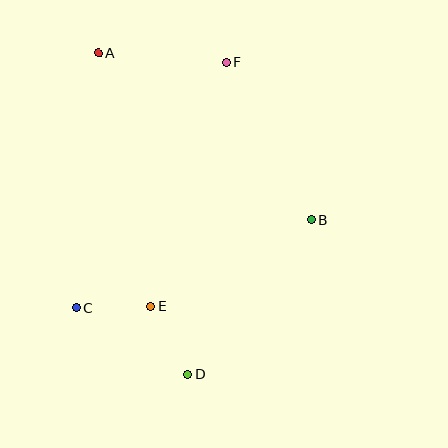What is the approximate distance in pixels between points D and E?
The distance between D and E is approximately 78 pixels.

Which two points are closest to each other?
Points C and E are closest to each other.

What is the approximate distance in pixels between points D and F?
The distance between D and F is approximately 314 pixels.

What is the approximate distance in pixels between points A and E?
The distance between A and E is approximately 259 pixels.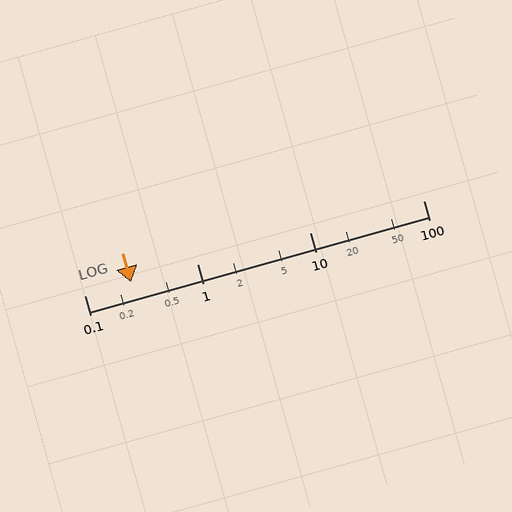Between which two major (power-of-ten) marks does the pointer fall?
The pointer is between 0.1 and 1.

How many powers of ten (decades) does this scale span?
The scale spans 3 decades, from 0.1 to 100.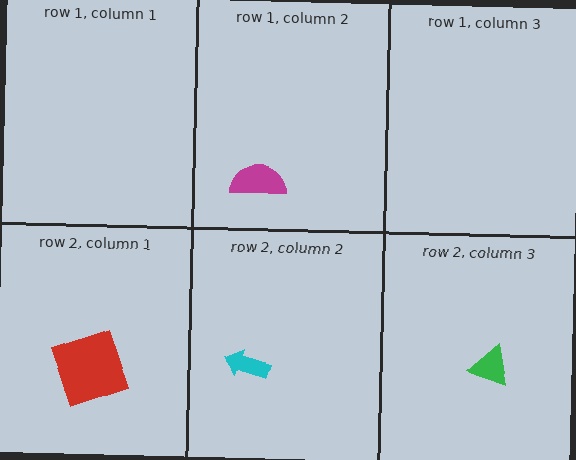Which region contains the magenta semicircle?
The row 1, column 2 region.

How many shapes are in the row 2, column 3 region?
1.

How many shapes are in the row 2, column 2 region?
1.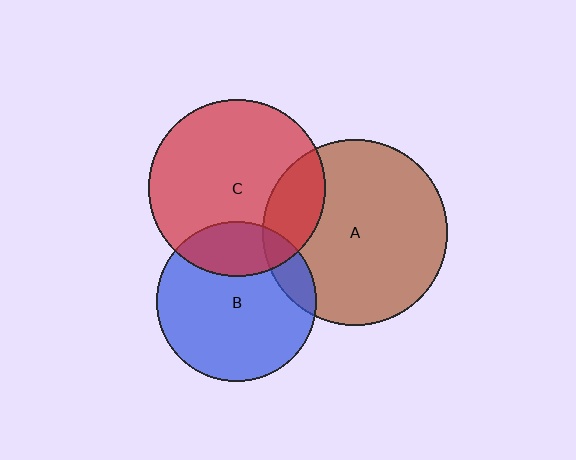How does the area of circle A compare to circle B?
Approximately 1.3 times.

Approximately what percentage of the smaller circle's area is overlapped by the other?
Approximately 20%.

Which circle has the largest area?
Circle A (brown).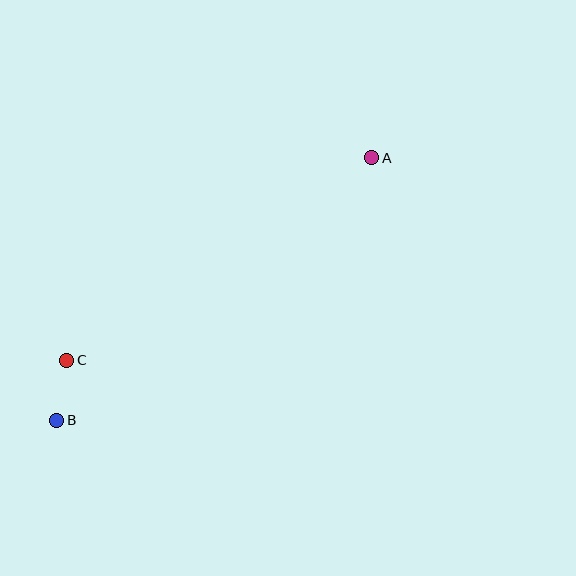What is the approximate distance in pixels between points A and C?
The distance between A and C is approximately 366 pixels.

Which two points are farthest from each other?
Points A and B are farthest from each other.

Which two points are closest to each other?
Points B and C are closest to each other.